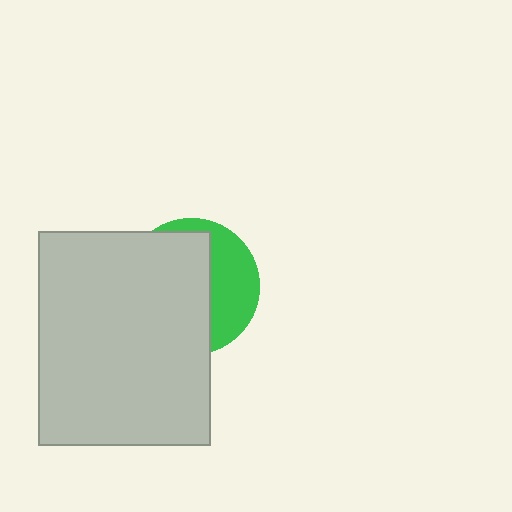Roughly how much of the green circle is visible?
A small part of it is visible (roughly 36%).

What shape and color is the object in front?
The object in front is a light gray rectangle.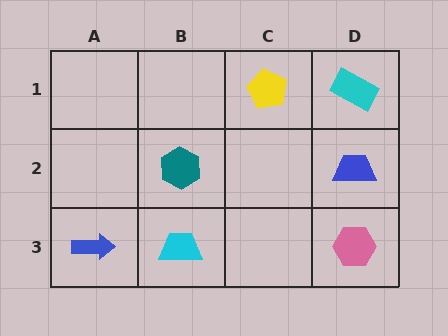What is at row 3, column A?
A blue arrow.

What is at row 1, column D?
A cyan rectangle.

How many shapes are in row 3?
3 shapes.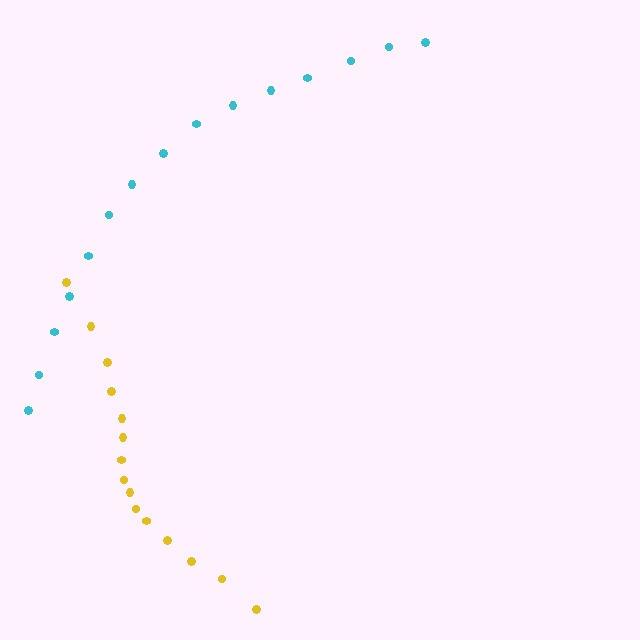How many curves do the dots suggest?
There are 2 distinct paths.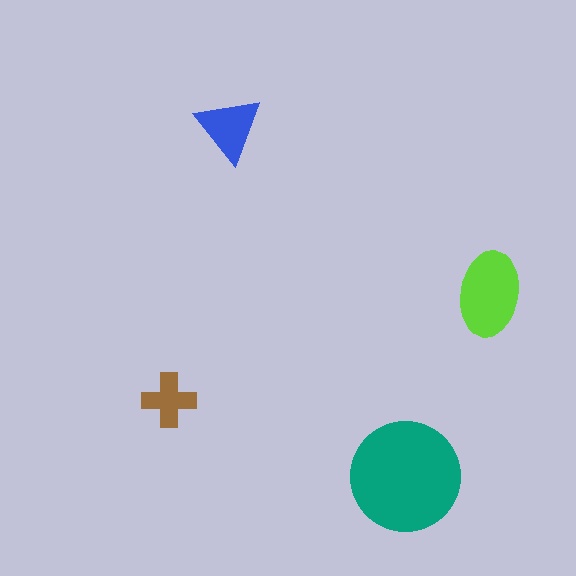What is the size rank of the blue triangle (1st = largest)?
3rd.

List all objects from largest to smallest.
The teal circle, the lime ellipse, the blue triangle, the brown cross.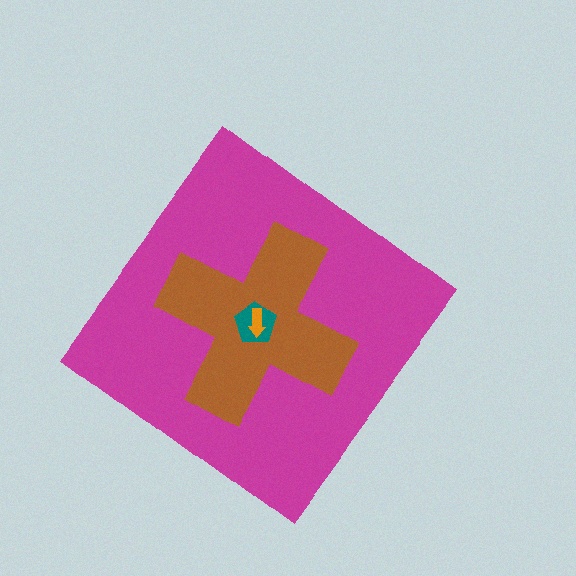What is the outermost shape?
The magenta diamond.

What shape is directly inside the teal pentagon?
The orange arrow.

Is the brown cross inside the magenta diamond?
Yes.